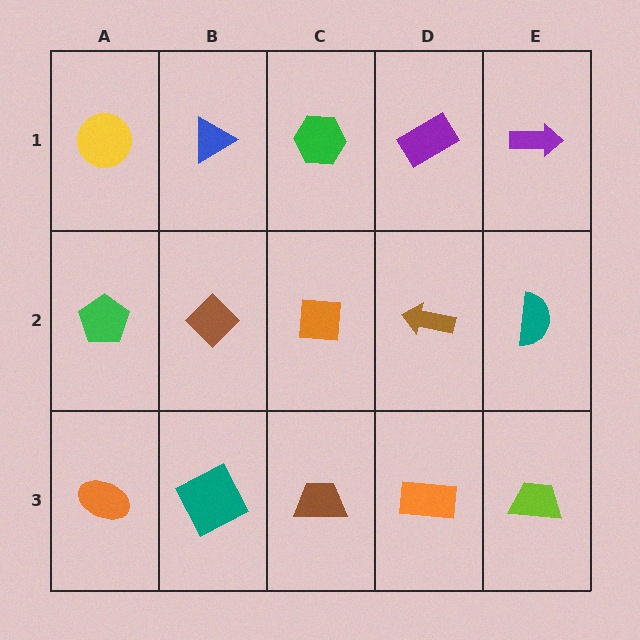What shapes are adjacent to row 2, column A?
A yellow circle (row 1, column A), an orange ellipse (row 3, column A), a brown diamond (row 2, column B).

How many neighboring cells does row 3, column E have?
2.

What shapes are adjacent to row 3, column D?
A brown arrow (row 2, column D), a brown trapezoid (row 3, column C), a lime trapezoid (row 3, column E).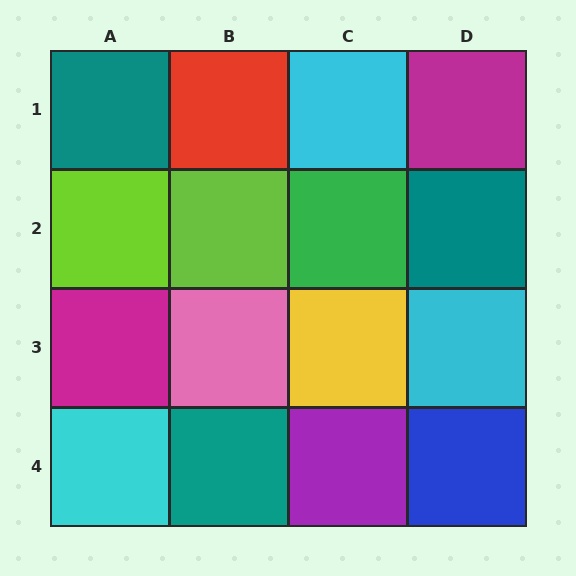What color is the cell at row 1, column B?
Red.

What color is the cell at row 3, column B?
Pink.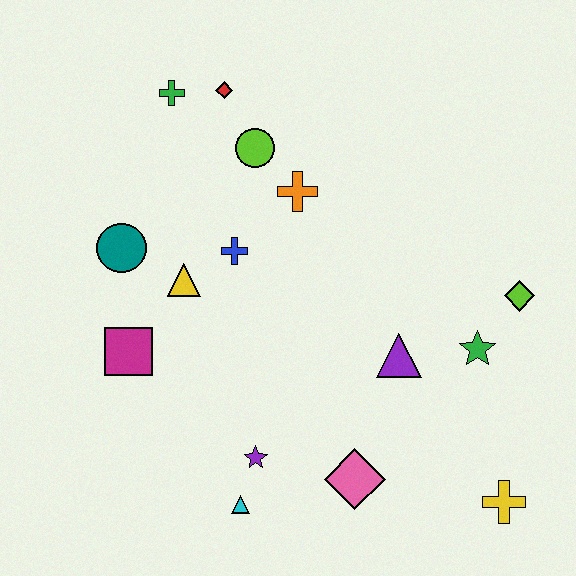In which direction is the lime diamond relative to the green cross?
The lime diamond is to the right of the green cross.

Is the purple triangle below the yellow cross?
No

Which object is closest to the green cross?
The red diamond is closest to the green cross.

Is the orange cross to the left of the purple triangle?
Yes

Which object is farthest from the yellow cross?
The green cross is farthest from the yellow cross.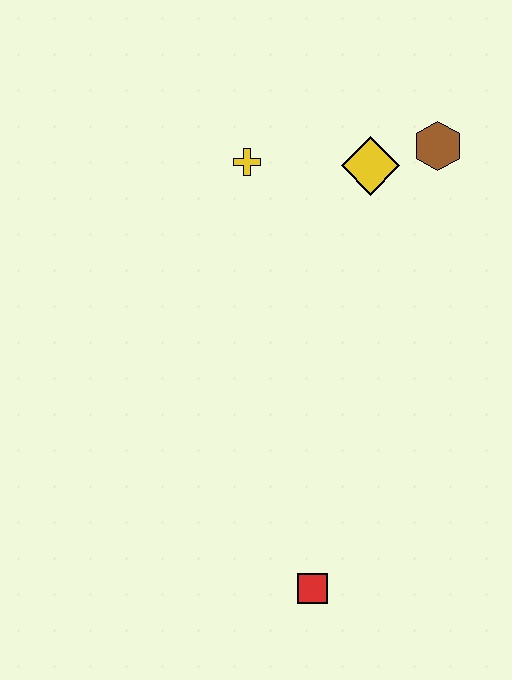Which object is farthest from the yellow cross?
The red square is farthest from the yellow cross.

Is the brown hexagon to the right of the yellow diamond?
Yes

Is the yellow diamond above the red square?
Yes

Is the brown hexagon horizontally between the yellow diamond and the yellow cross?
No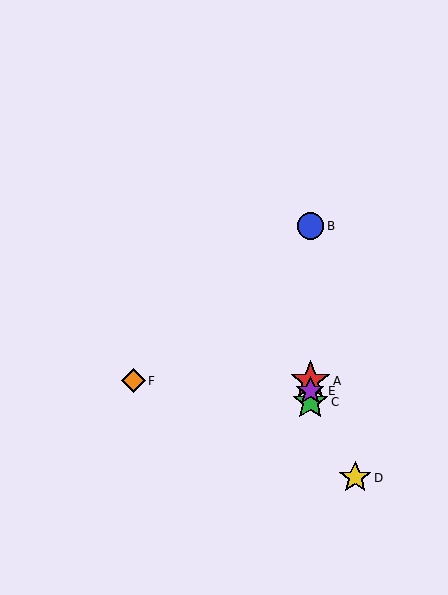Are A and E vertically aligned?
Yes, both are at x≈310.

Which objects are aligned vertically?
Objects A, B, C, E are aligned vertically.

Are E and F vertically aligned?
No, E is at x≈310 and F is at x≈133.